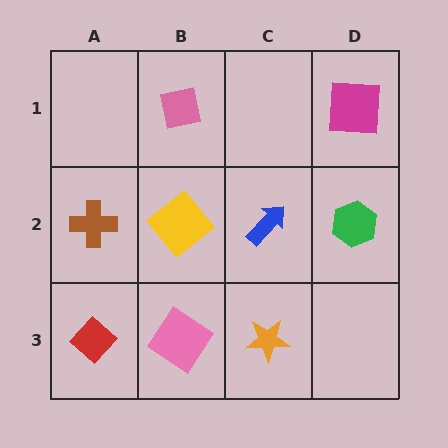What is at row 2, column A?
A brown cross.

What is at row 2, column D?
A green hexagon.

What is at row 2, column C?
A blue arrow.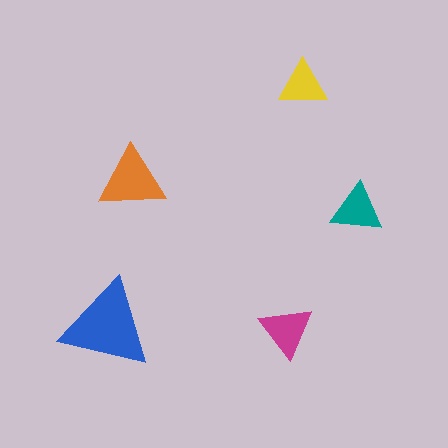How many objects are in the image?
There are 5 objects in the image.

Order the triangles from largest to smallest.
the blue one, the orange one, the magenta one, the teal one, the yellow one.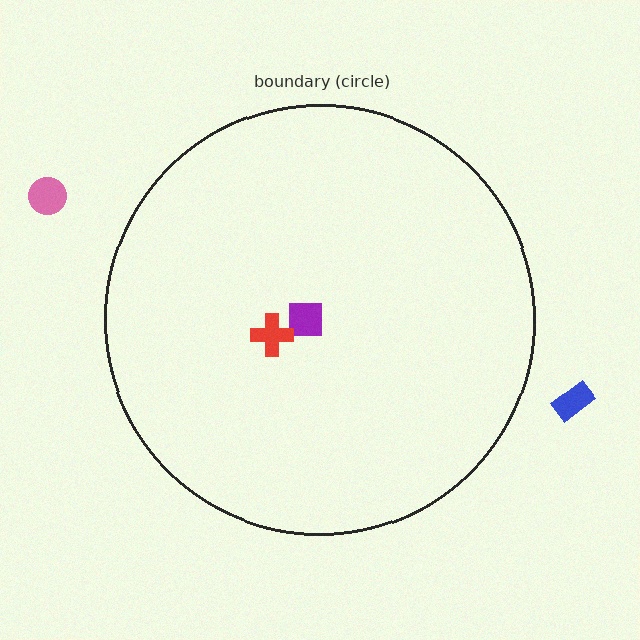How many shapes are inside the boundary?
2 inside, 2 outside.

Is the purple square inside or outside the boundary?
Inside.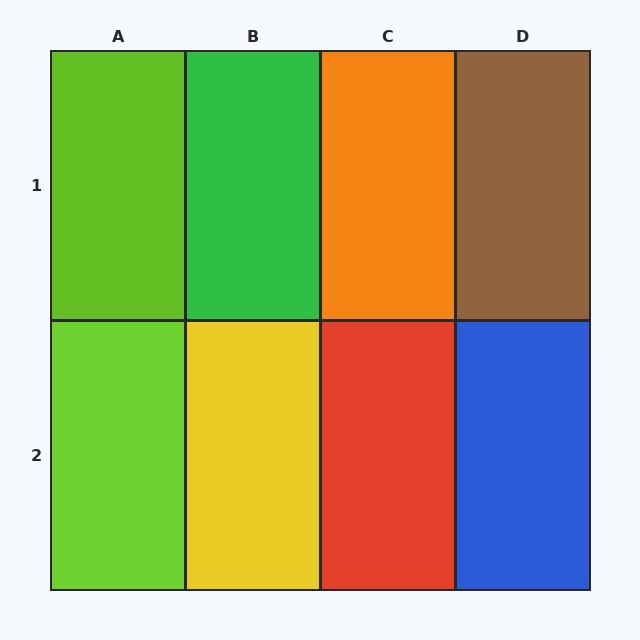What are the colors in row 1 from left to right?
Lime, green, orange, brown.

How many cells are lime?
2 cells are lime.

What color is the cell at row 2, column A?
Lime.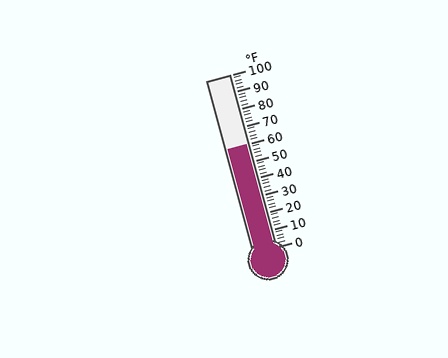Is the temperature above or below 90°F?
The temperature is below 90°F.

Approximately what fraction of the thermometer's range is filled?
The thermometer is filled to approximately 60% of its range.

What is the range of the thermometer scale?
The thermometer scale ranges from 0°F to 100°F.